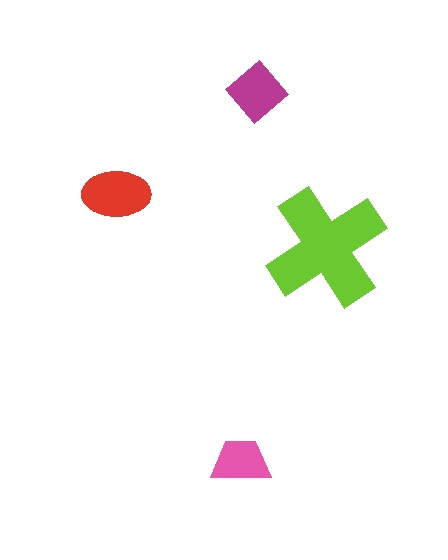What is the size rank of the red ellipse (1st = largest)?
2nd.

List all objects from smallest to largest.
The pink trapezoid, the magenta diamond, the red ellipse, the lime cross.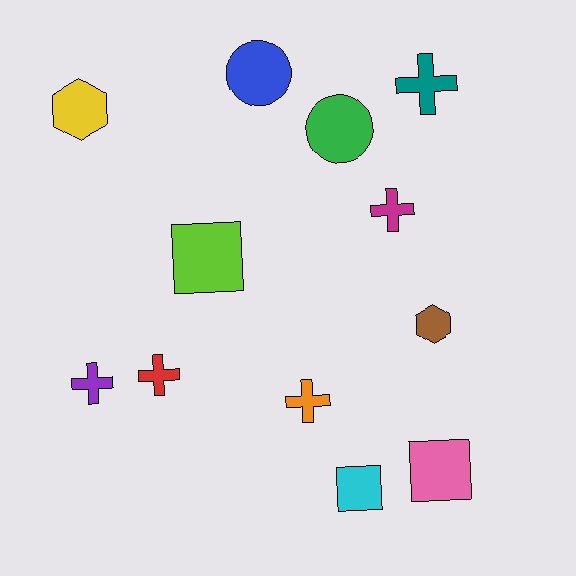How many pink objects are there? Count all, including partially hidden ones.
There is 1 pink object.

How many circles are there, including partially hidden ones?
There are 2 circles.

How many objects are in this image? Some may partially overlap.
There are 12 objects.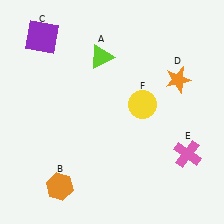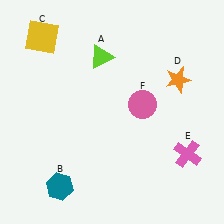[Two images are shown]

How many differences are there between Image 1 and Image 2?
There are 3 differences between the two images.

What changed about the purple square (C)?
In Image 1, C is purple. In Image 2, it changed to yellow.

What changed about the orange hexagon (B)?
In Image 1, B is orange. In Image 2, it changed to teal.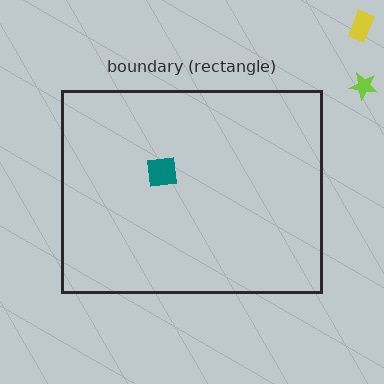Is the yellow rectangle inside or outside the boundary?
Outside.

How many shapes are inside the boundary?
1 inside, 2 outside.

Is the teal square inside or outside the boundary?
Inside.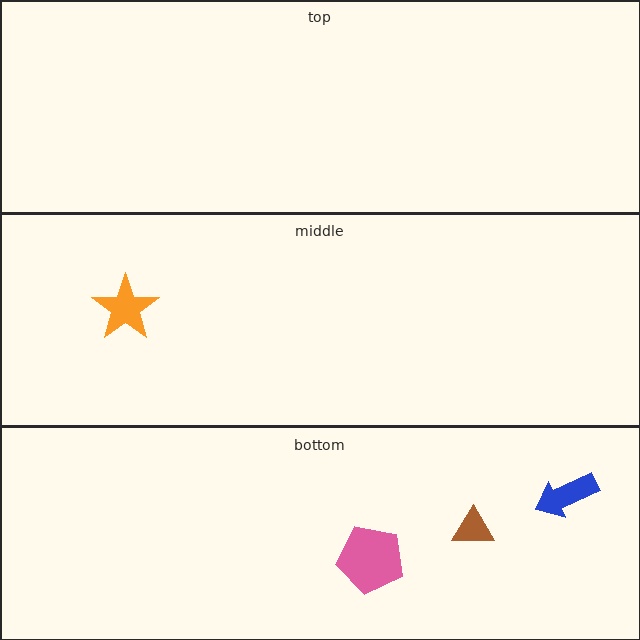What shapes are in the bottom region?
The pink pentagon, the brown triangle, the blue arrow.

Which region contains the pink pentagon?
The bottom region.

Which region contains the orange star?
The middle region.